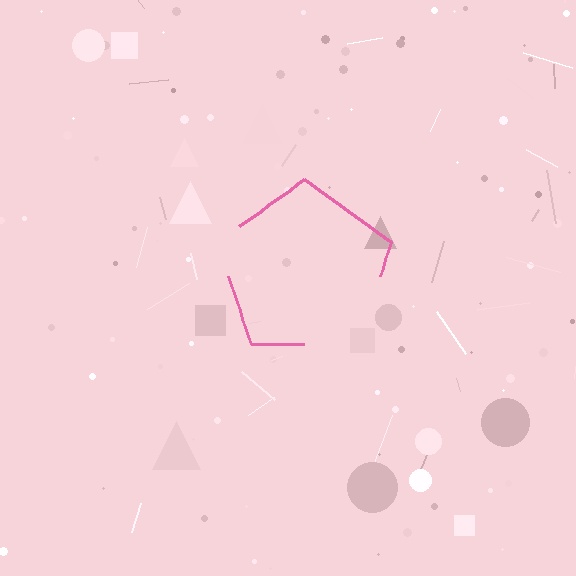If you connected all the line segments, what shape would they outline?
They would outline a pentagon.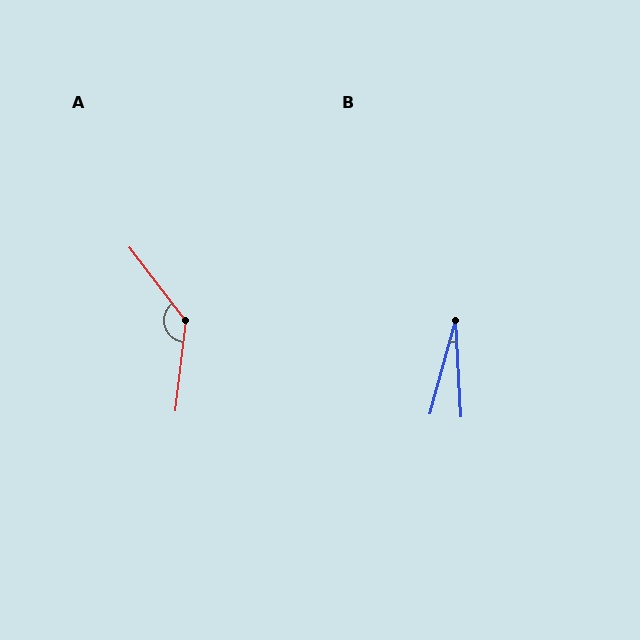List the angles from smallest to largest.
B (18°), A (136°).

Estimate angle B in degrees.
Approximately 18 degrees.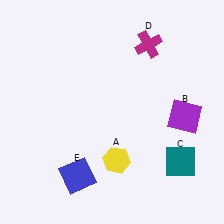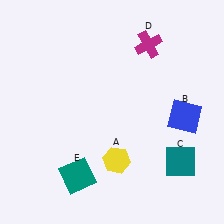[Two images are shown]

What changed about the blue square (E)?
In Image 1, E is blue. In Image 2, it changed to teal.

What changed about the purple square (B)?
In Image 1, B is purple. In Image 2, it changed to blue.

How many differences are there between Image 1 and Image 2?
There are 2 differences between the two images.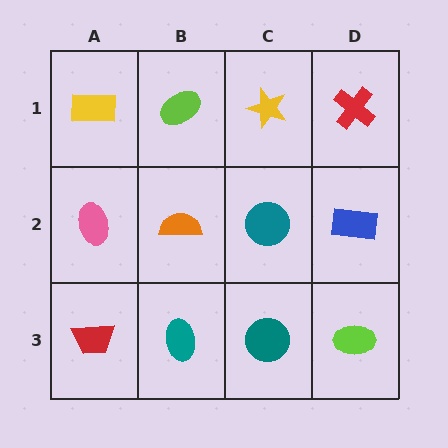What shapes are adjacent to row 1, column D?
A blue rectangle (row 2, column D), a yellow star (row 1, column C).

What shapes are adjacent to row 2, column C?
A yellow star (row 1, column C), a teal circle (row 3, column C), an orange semicircle (row 2, column B), a blue rectangle (row 2, column D).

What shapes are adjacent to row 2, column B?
A lime ellipse (row 1, column B), a teal ellipse (row 3, column B), a pink ellipse (row 2, column A), a teal circle (row 2, column C).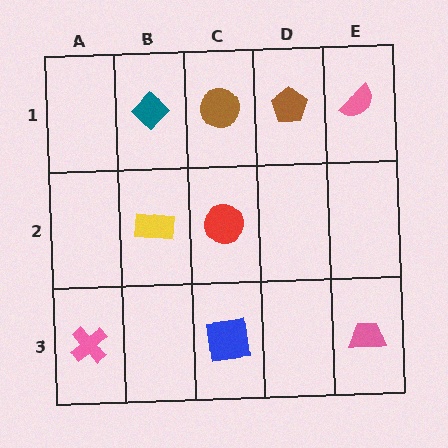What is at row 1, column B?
A teal diamond.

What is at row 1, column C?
A brown circle.